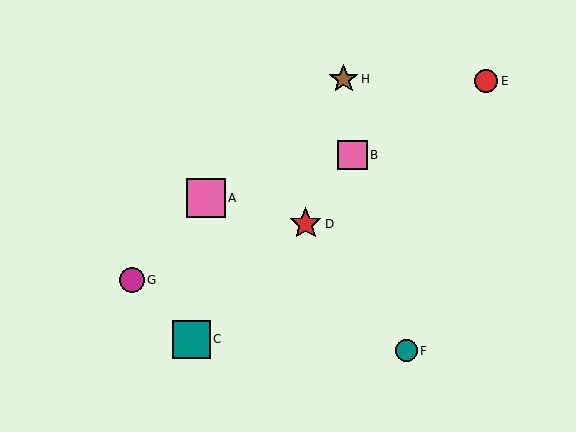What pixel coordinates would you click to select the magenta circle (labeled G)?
Click at (132, 280) to select the magenta circle G.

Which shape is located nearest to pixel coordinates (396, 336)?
The teal circle (labeled F) at (406, 351) is nearest to that location.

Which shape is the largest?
The pink square (labeled A) is the largest.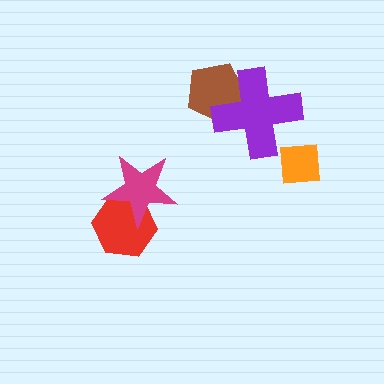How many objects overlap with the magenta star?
1 object overlaps with the magenta star.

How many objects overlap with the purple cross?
1 object overlaps with the purple cross.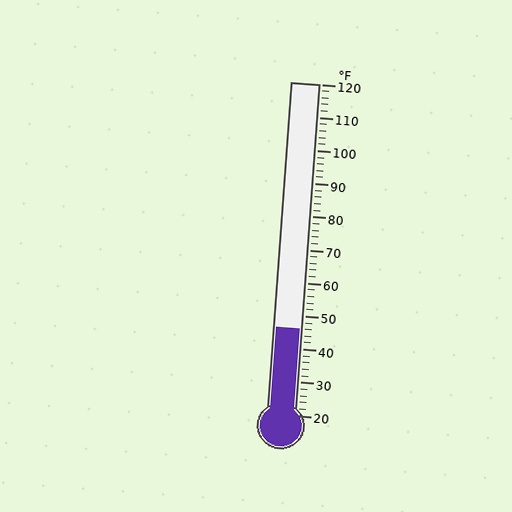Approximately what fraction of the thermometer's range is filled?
The thermometer is filled to approximately 25% of its range.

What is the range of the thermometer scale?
The thermometer scale ranges from 20°F to 120°F.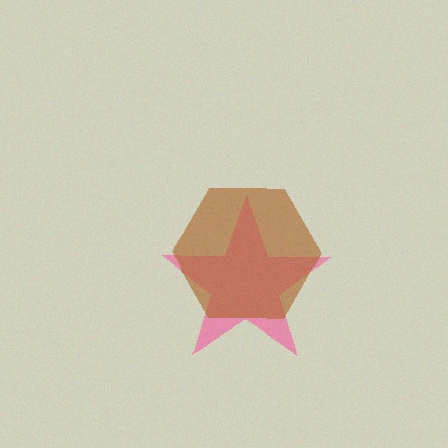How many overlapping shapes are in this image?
There are 2 overlapping shapes in the image.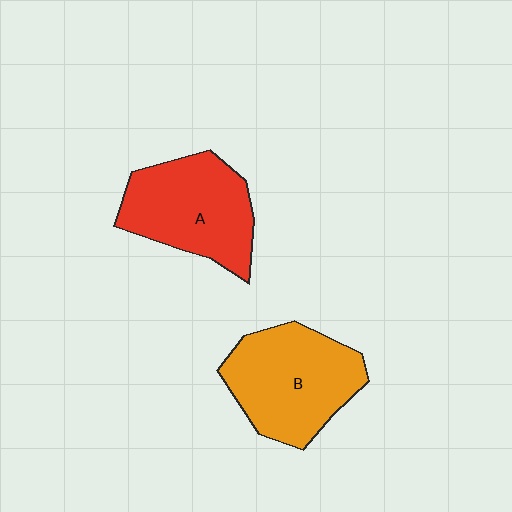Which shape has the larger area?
Shape B (orange).